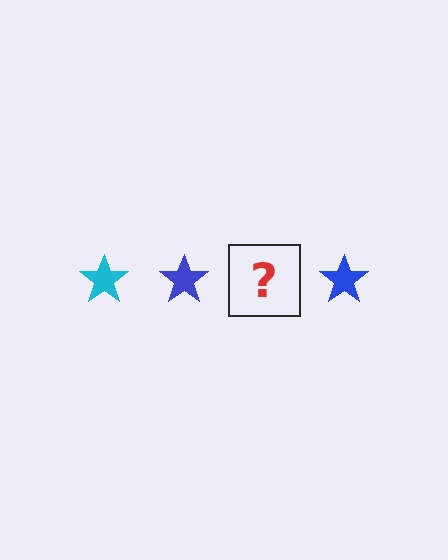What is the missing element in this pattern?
The missing element is a cyan star.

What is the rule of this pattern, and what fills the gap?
The rule is that the pattern cycles through cyan, blue stars. The gap should be filled with a cyan star.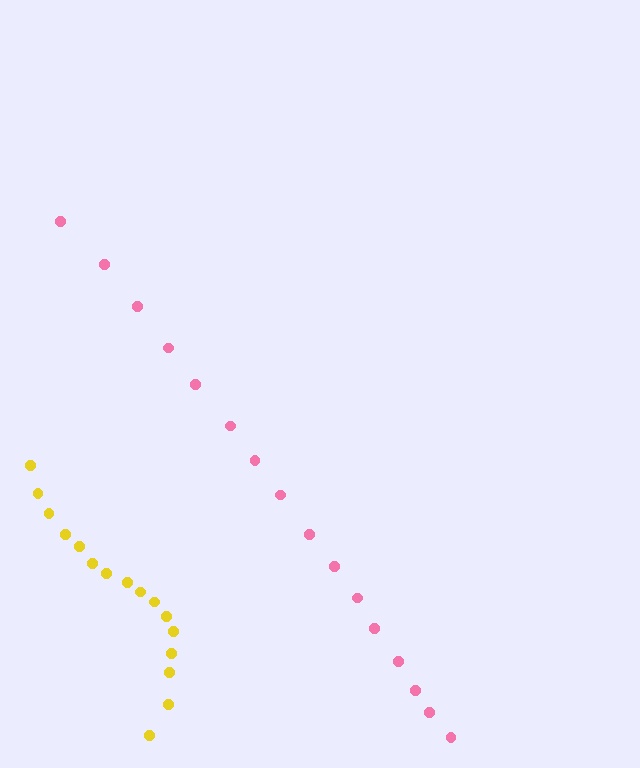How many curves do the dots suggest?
There are 2 distinct paths.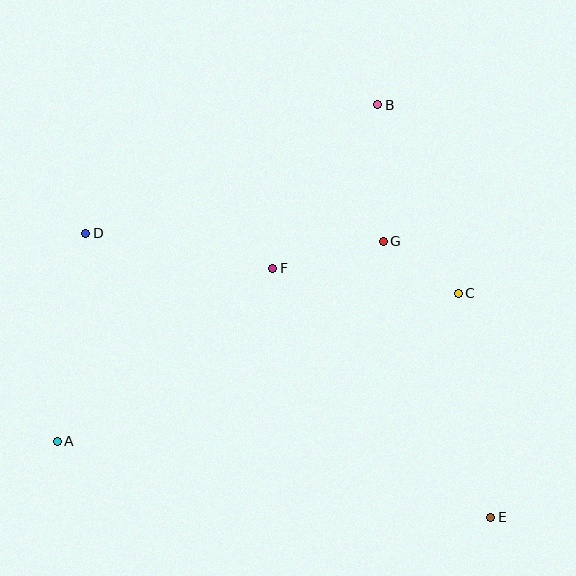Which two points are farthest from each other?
Points D and E are farthest from each other.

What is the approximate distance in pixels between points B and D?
The distance between B and D is approximately 319 pixels.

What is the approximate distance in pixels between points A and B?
The distance between A and B is approximately 465 pixels.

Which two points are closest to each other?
Points C and G are closest to each other.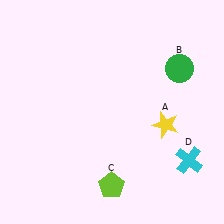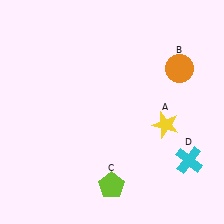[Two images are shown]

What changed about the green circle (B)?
In Image 1, B is green. In Image 2, it changed to orange.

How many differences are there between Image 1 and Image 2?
There is 1 difference between the two images.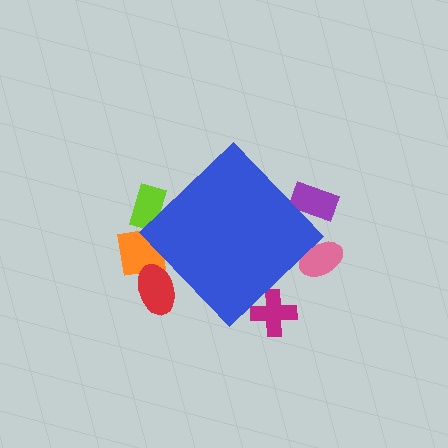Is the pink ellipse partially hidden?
Yes, the pink ellipse is partially hidden behind the blue diamond.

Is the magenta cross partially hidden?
Yes, the magenta cross is partially hidden behind the blue diamond.